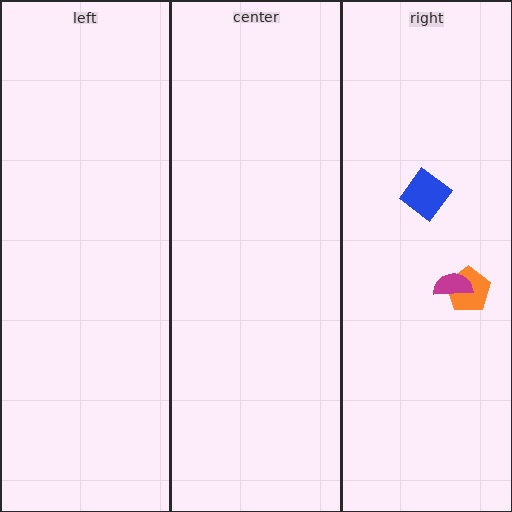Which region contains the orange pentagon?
The right region.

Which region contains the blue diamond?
The right region.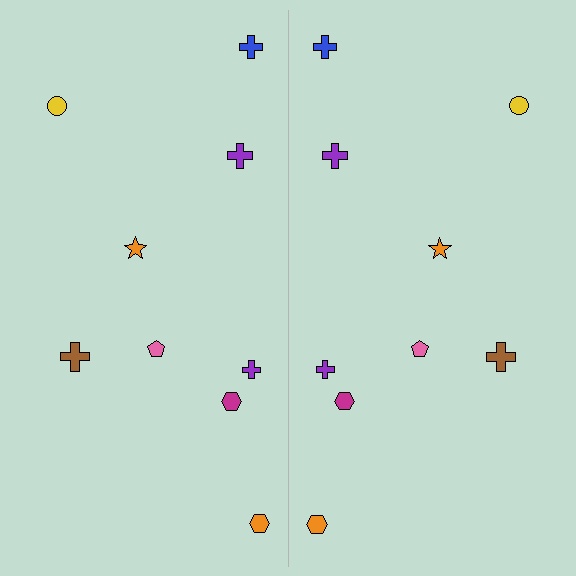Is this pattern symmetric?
Yes, this pattern has bilateral (reflection) symmetry.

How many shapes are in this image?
There are 18 shapes in this image.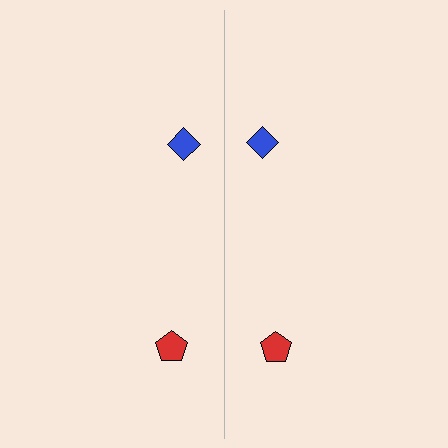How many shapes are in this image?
There are 4 shapes in this image.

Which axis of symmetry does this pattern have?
The pattern has a vertical axis of symmetry running through the center of the image.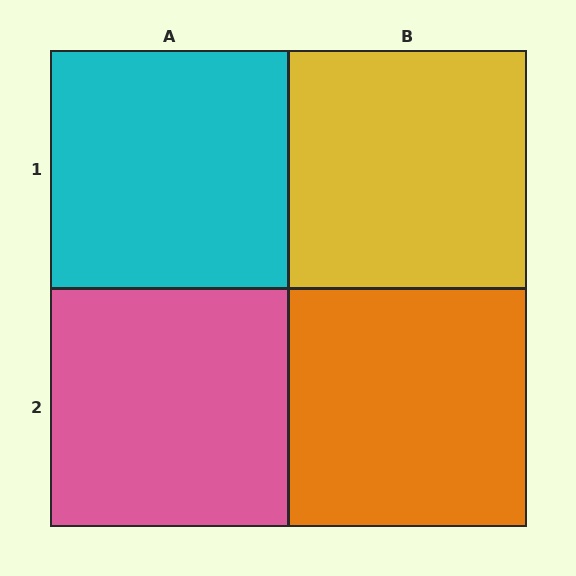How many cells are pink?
1 cell is pink.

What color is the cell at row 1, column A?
Cyan.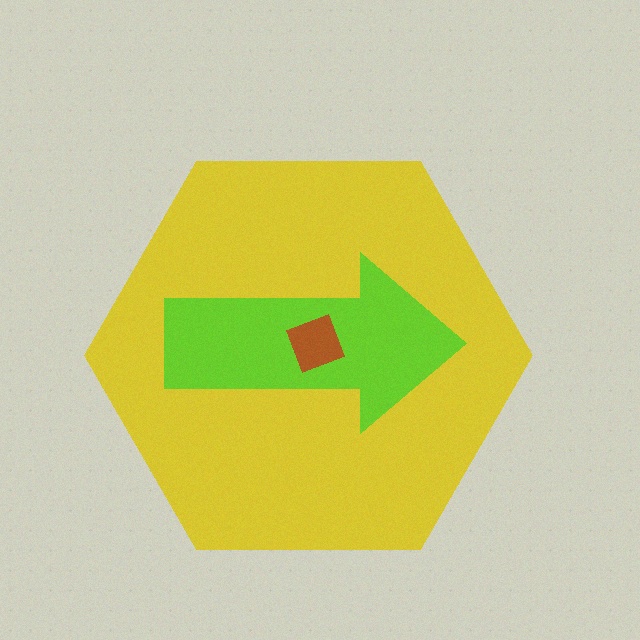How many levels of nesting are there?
3.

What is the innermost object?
The brown square.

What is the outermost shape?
The yellow hexagon.